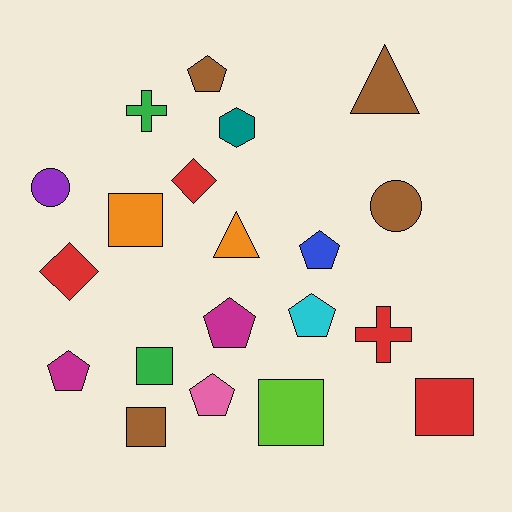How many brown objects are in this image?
There are 4 brown objects.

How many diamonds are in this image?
There are 2 diamonds.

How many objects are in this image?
There are 20 objects.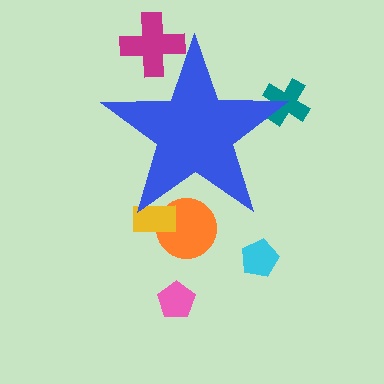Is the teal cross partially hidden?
Yes, the teal cross is partially hidden behind the blue star.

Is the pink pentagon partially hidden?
No, the pink pentagon is fully visible.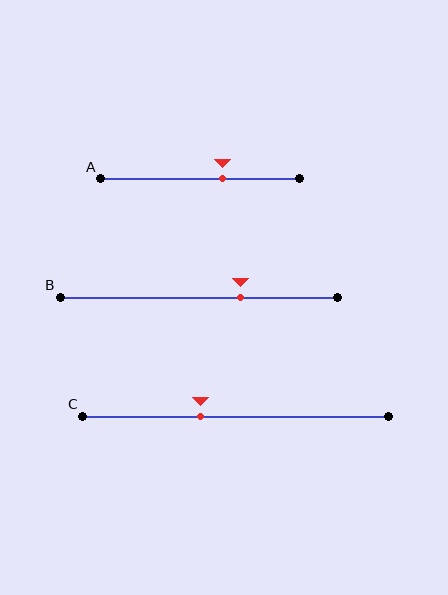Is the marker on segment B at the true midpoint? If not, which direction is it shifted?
No, the marker on segment B is shifted to the right by about 15% of the segment length.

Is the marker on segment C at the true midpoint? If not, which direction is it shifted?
No, the marker on segment C is shifted to the left by about 11% of the segment length.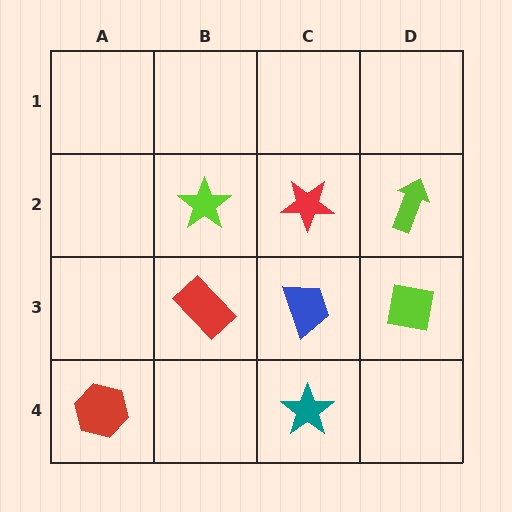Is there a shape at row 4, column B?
No, that cell is empty.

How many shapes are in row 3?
3 shapes.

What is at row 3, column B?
A red rectangle.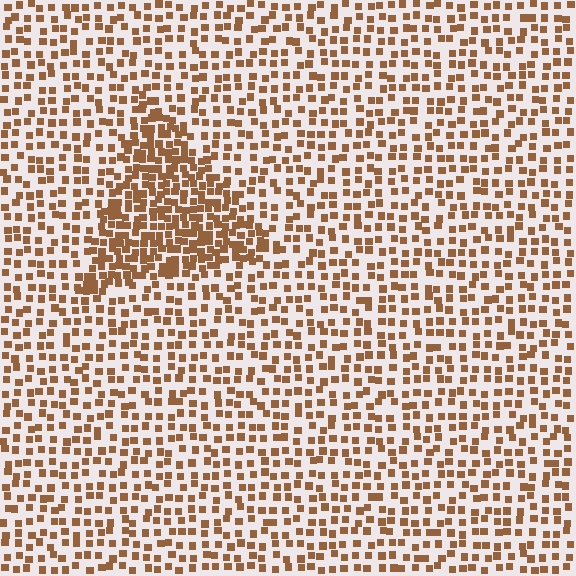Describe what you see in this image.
The image contains small brown elements arranged at two different densities. A triangle-shaped region is visible where the elements are more densely packed than the surrounding area.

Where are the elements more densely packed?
The elements are more densely packed inside the triangle boundary.